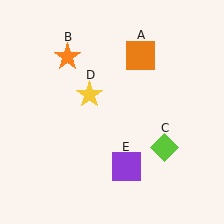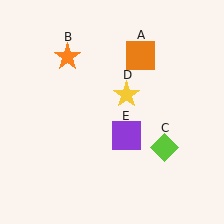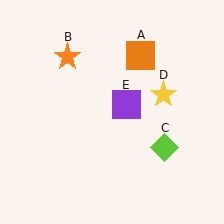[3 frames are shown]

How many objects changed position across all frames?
2 objects changed position: yellow star (object D), purple square (object E).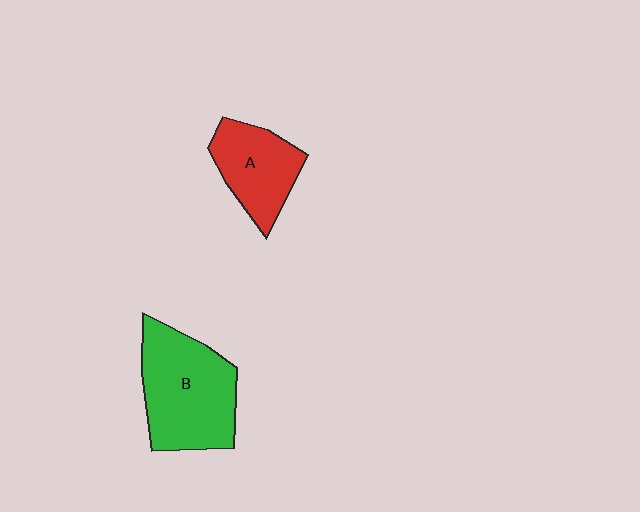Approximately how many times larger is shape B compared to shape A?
Approximately 1.5 times.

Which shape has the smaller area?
Shape A (red).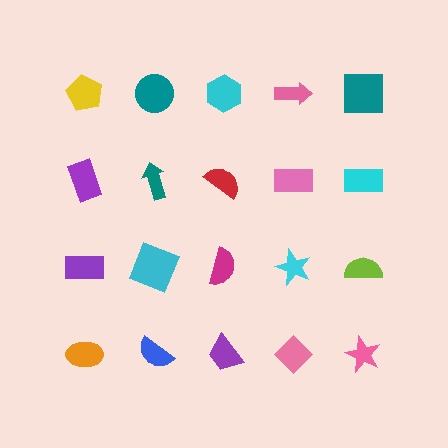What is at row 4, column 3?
A purple trapezoid.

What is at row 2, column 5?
A cyan rectangle.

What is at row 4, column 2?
A blue semicircle.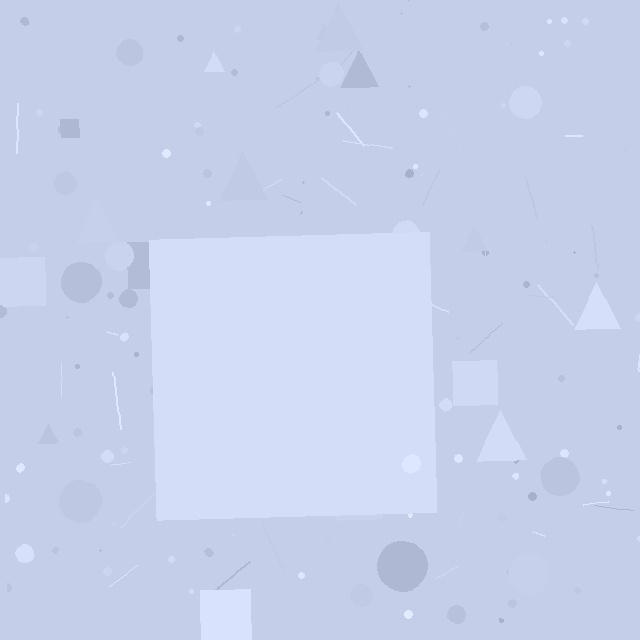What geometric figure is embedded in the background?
A square is embedded in the background.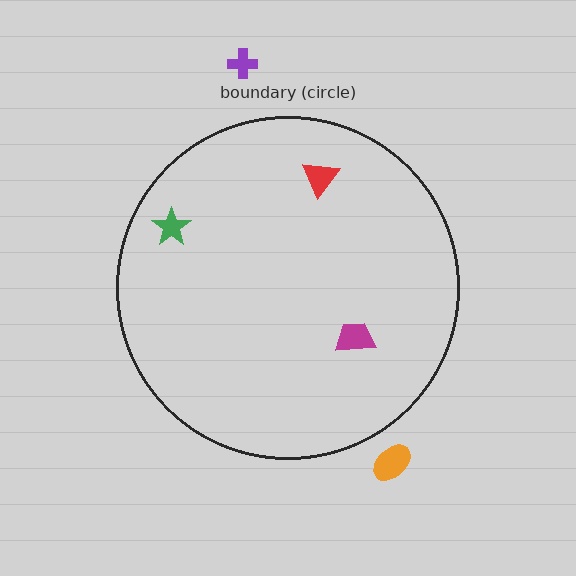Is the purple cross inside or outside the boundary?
Outside.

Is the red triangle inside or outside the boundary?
Inside.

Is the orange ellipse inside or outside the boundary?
Outside.